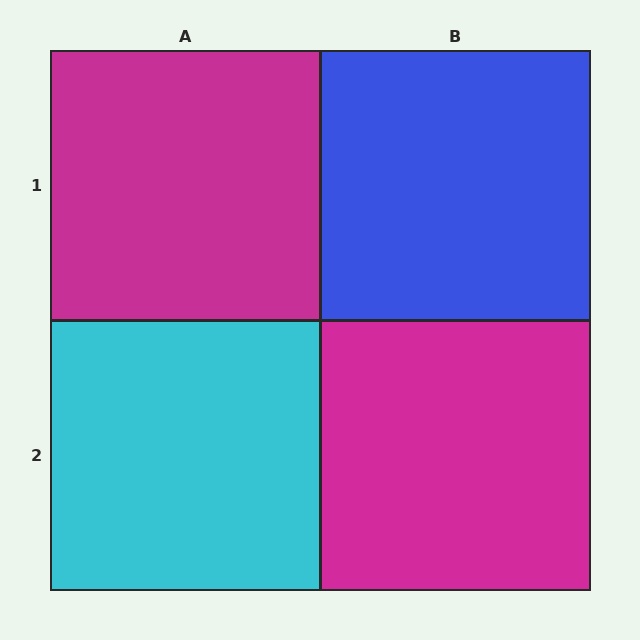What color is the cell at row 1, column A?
Magenta.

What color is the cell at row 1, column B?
Blue.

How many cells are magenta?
2 cells are magenta.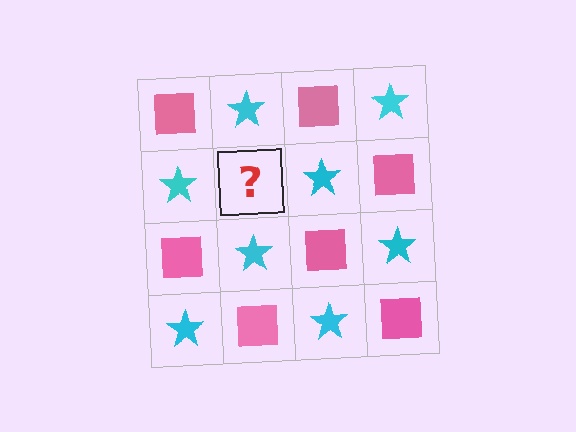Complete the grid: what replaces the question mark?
The question mark should be replaced with a pink square.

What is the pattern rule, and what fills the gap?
The rule is that it alternates pink square and cyan star in a checkerboard pattern. The gap should be filled with a pink square.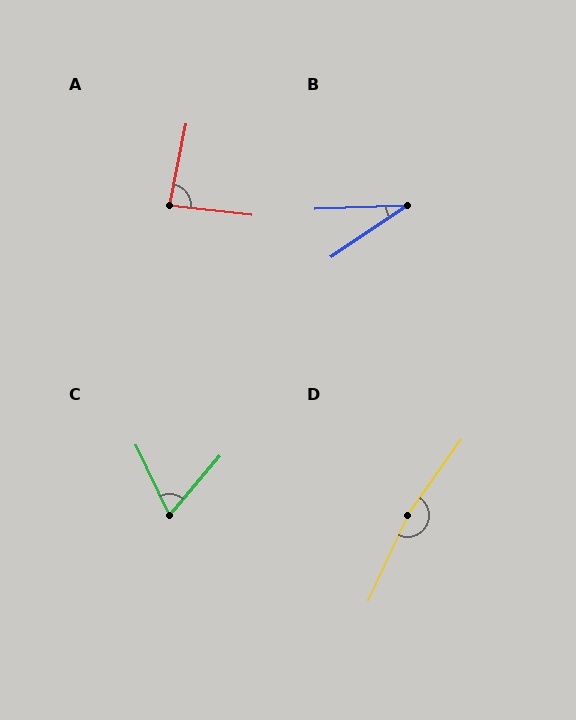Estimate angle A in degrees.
Approximately 85 degrees.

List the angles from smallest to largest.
B (32°), C (65°), A (85°), D (169°).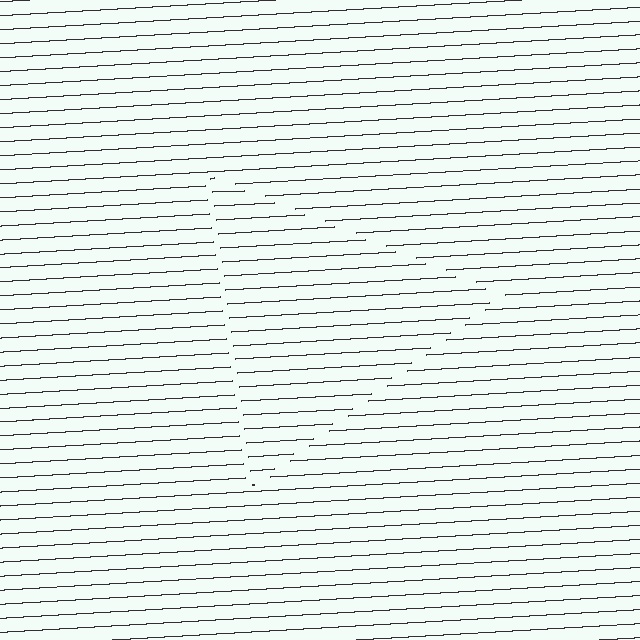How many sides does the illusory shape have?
3 sides — the line-ends trace a triangle.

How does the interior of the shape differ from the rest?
The interior of the shape contains the same grating, shifted by half a period — the contour is defined by the phase discontinuity where line-ends from the inner and outer gratings abut.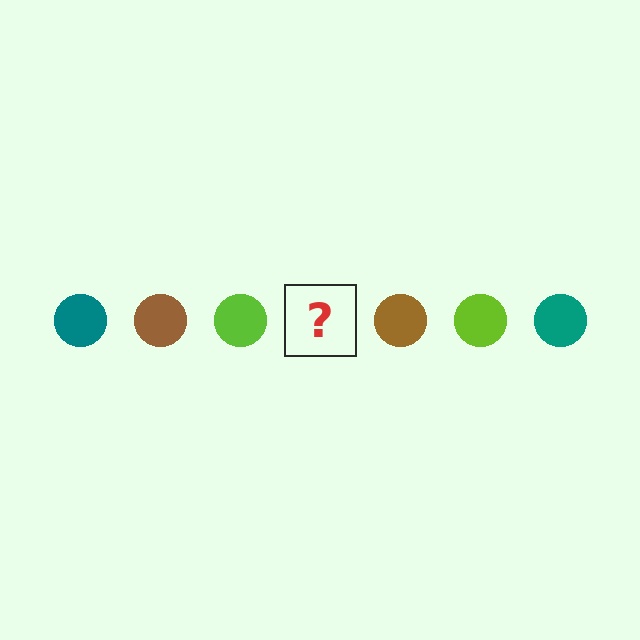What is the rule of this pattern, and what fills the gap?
The rule is that the pattern cycles through teal, brown, lime circles. The gap should be filled with a teal circle.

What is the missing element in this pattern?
The missing element is a teal circle.